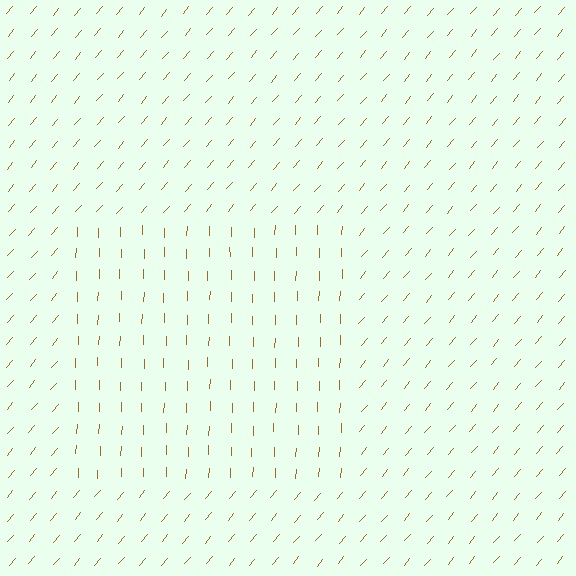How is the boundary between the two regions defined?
The boundary is defined purely by a change in line orientation (approximately 39 degrees difference). All lines are the same color and thickness.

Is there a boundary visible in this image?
Yes, there is a texture boundary formed by a change in line orientation.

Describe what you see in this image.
The image is filled with small brown line segments. A rectangle region in the image has lines oriented differently from the surrounding lines, creating a visible texture boundary.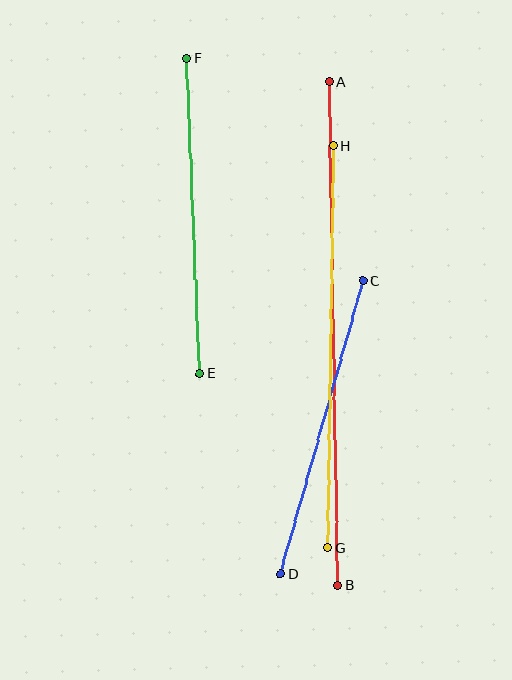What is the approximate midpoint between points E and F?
The midpoint is at approximately (193, 216) pixels.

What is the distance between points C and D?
The distance is approximately 305 pixels.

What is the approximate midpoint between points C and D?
The midpoint is at approximately (322, 428) pixels.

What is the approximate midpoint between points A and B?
The midpoint is at approximately (334, 333) pixels.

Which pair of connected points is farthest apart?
Points A and B are farthest apart.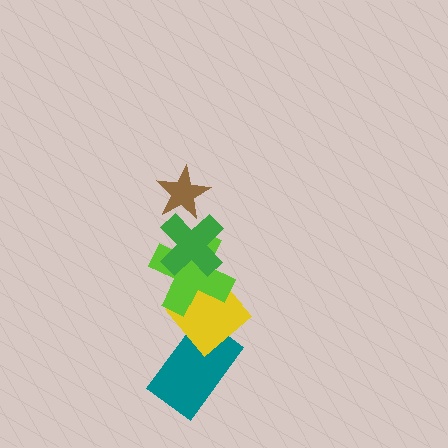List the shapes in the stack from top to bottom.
From top to bottom: the brown star, the green cross, the lime cross, the yellow diamond, the teal rectangle.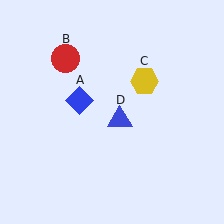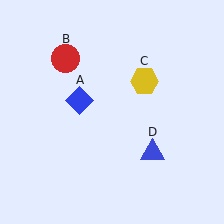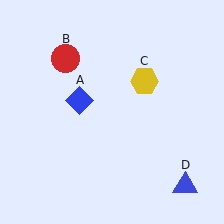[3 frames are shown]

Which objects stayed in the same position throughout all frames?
Blue diamond (object A) and red circle (object B) and yellow hexagon (object C) remained stationary.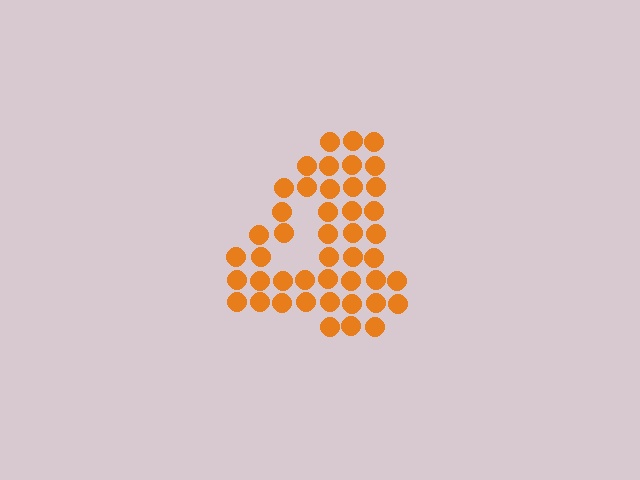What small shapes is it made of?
It is made of small circles.